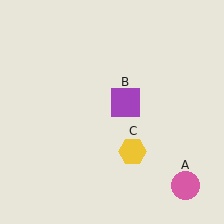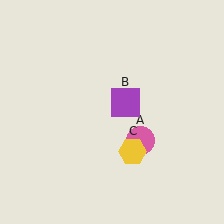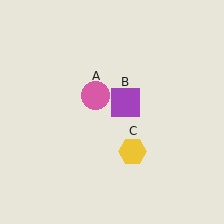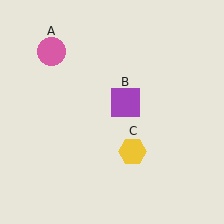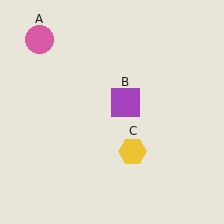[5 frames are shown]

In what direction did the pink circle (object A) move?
The pink circle (object A) moved up and to the left.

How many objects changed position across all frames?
1 object changed position: pink circle (object A).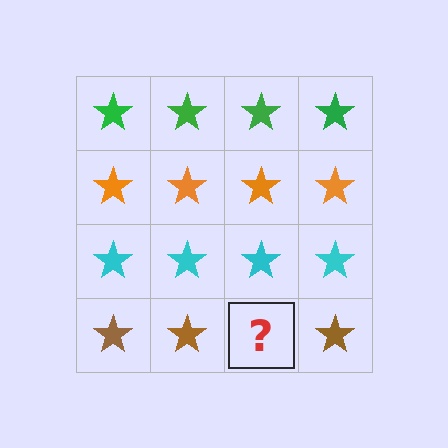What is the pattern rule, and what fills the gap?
The rule is that each row has a consistent color. The gap should be filled with a brown star.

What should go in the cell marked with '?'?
The missing cell should contain a brown star.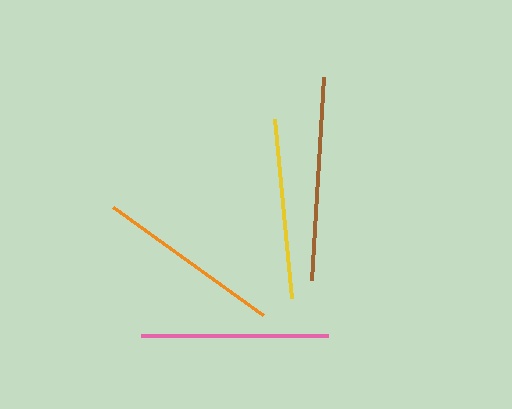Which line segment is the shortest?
The yellow line is the shortest at approximately 180 pixels.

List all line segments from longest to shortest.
From longest to shortest: brown, pink, orange, yellow.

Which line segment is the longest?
The brown line is the longest at approximately 204 pixels.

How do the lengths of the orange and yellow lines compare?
The orange and yellow lines are approximately the same length.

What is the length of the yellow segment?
The yellow segment is approximately 180 pixels long.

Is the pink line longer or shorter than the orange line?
The pink line is longer than the orange line.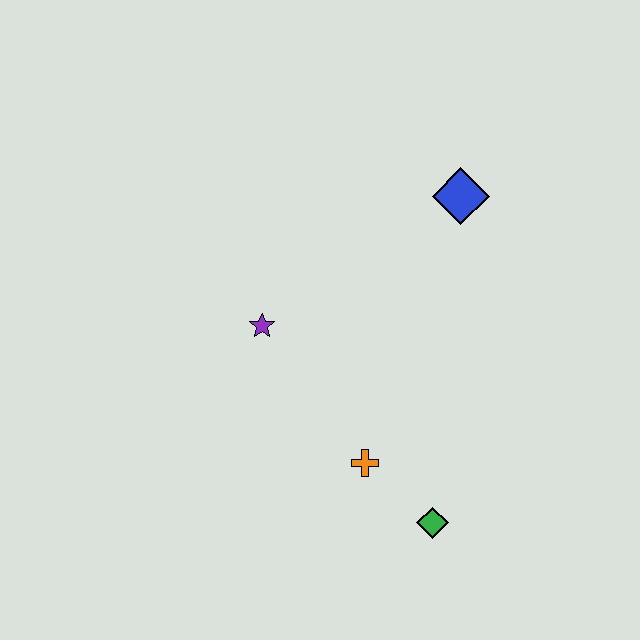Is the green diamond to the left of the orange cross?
No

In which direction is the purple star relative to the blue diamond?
The purple star is to the left of the blue diamond.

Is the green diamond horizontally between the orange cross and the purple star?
No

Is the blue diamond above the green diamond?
Yes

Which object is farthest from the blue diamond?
The green diamond is farthest from the blue diamond.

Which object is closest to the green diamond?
The orange cross is closest to the green diamond.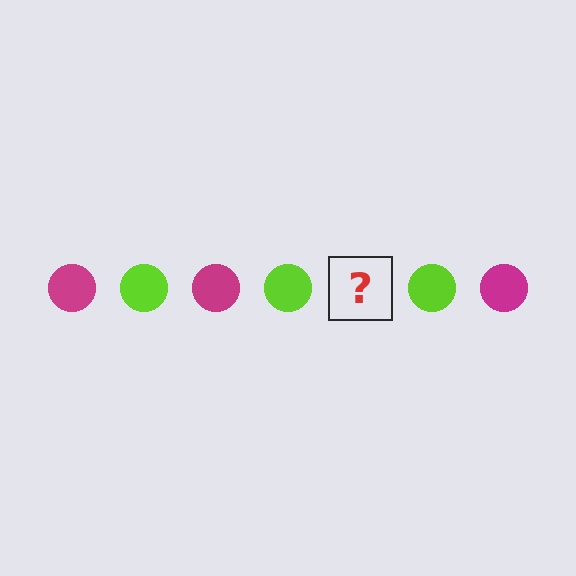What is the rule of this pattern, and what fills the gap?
The rule is that the pattern cycles through magenta, lime circles. The gap should be filled with a magenta circle.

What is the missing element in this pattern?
The missing element is a magenta circle.